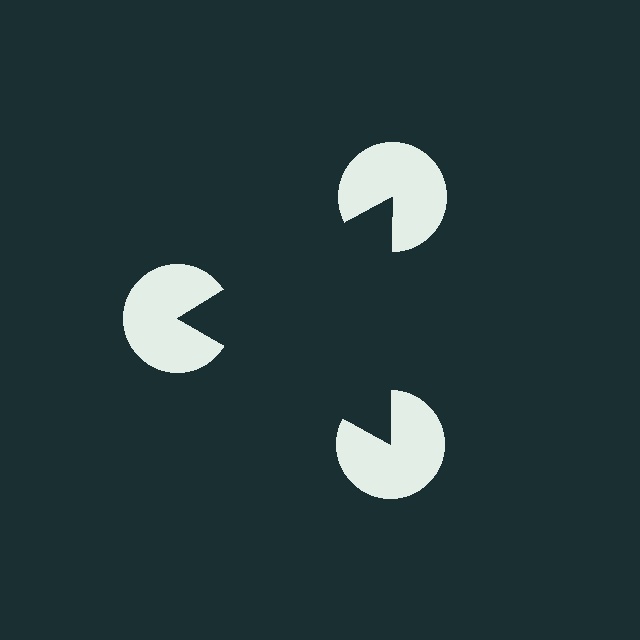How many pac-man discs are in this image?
There are 3 — one at each vertex of the illusory triangle.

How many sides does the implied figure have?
3 sides.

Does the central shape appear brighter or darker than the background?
It typically appears slightly darker than the background, even though no actual brightness change is drawn.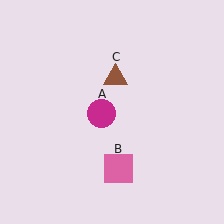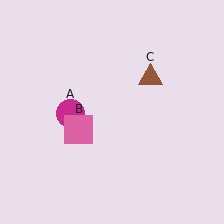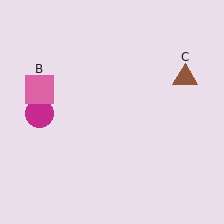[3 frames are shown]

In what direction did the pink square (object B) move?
The pink square (object B) moved up and to the left.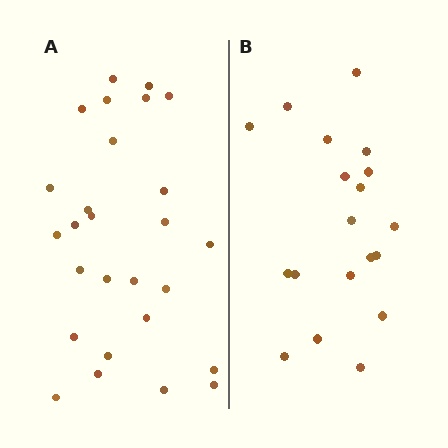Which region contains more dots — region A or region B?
Region A (the left region) has more dots.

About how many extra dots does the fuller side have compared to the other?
Region A has roughly 8 or so more dots than region B.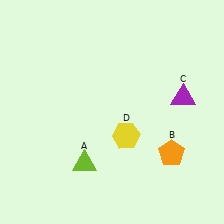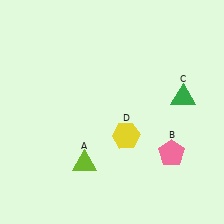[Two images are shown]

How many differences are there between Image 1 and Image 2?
There are 2 differences between the two images.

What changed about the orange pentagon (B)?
In Image 1, B is orange. In Image 2, it changed to pink.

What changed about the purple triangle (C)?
In Image 1, C is purple. In Image 2, it changed to green.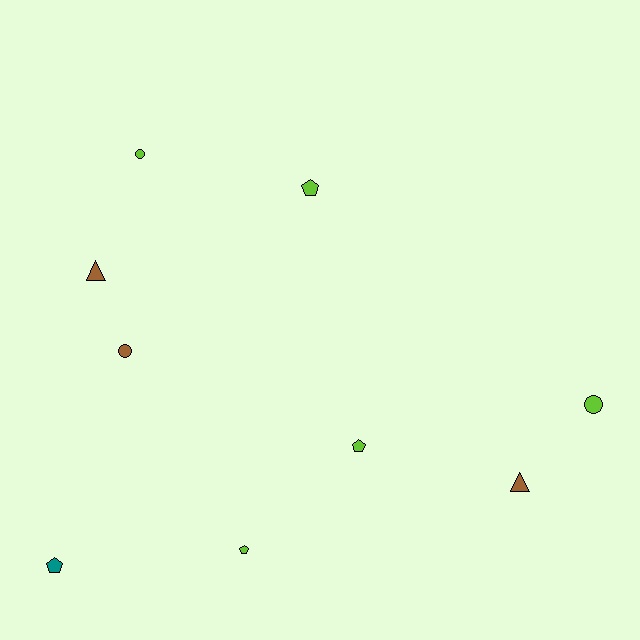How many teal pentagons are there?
There is 1 teal pentagon.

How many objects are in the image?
There are 9 objects.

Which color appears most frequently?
Lime, with 5 objects.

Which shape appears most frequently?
Pentagon, with 4 objects.